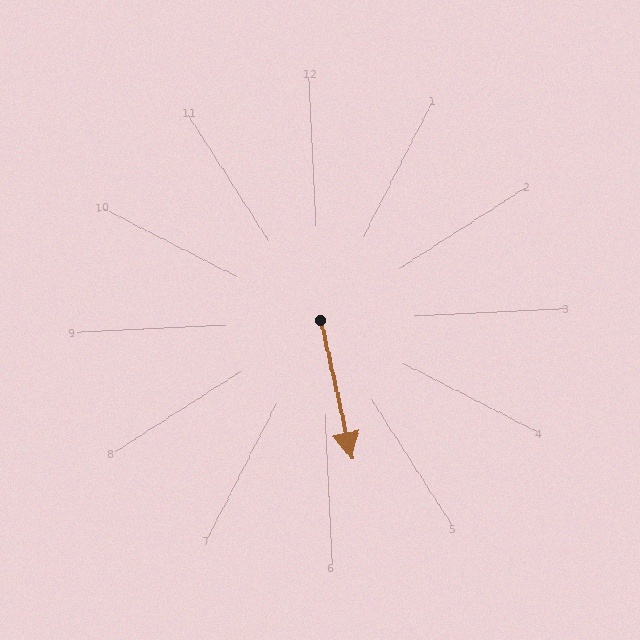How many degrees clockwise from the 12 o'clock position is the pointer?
Approximately 170 degrees.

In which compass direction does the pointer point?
South.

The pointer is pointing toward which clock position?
Roughly 6 o'clock.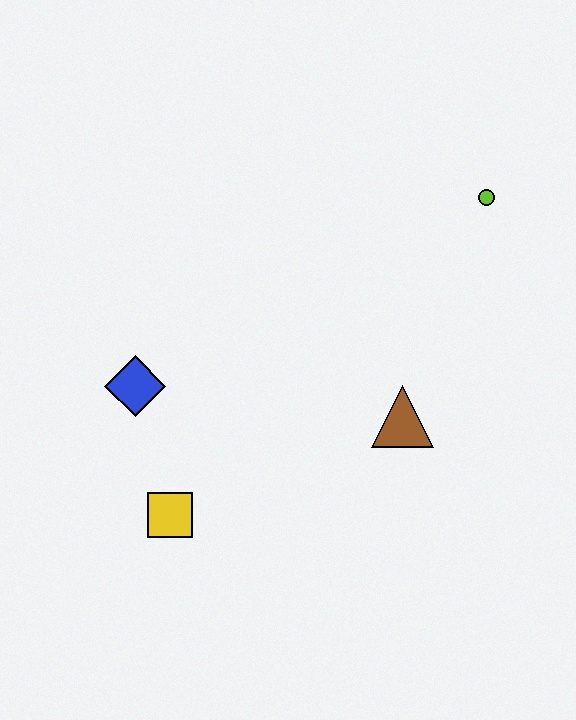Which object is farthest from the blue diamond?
The lime circle is farthest from the blue diamond.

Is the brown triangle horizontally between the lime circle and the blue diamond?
Yes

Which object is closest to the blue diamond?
The yellow square is closest to the blue diamond.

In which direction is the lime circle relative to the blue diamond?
The lime circle is to the right of the blue diamond.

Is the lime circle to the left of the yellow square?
No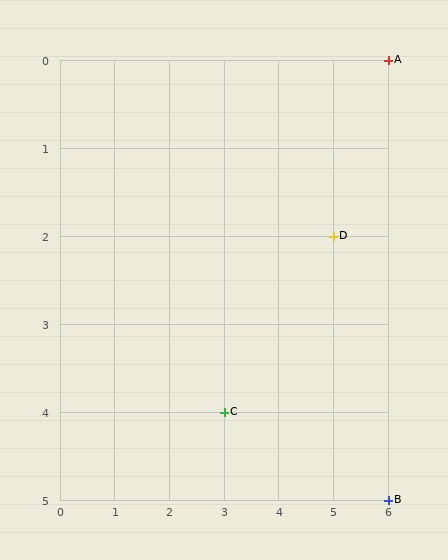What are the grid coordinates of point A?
Point A is at grid coordinates (6, 0).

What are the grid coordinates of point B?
Point B is at grid coordinates (6, 5).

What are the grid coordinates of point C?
Point C is at grid coordinates (3, 4).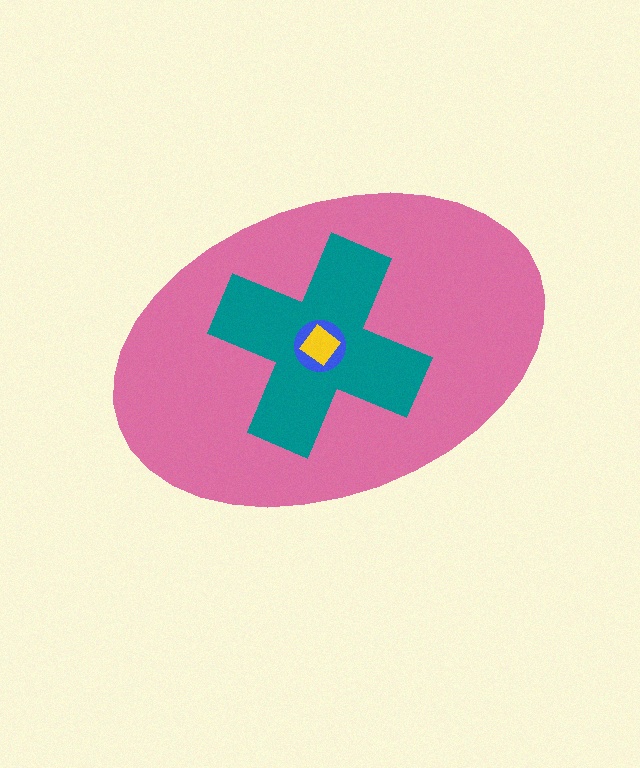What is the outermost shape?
The pink ellipse.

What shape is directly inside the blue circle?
The yellow diamond.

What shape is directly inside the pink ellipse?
The teal cross.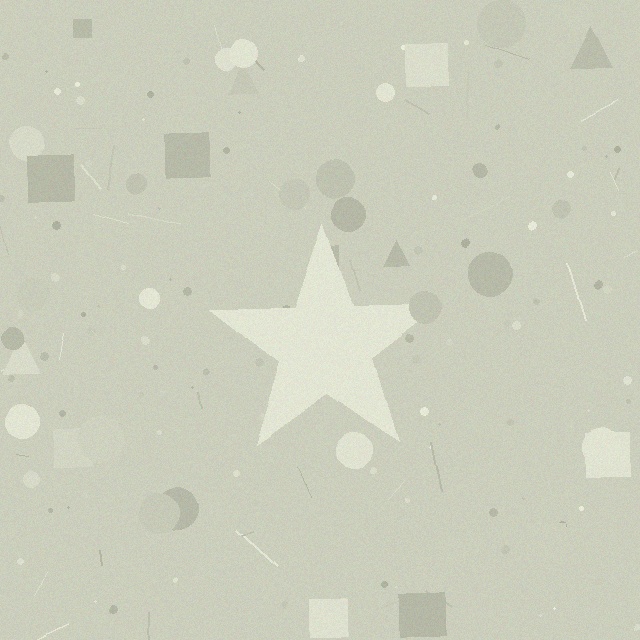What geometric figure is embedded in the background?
A star is embedded in the background.